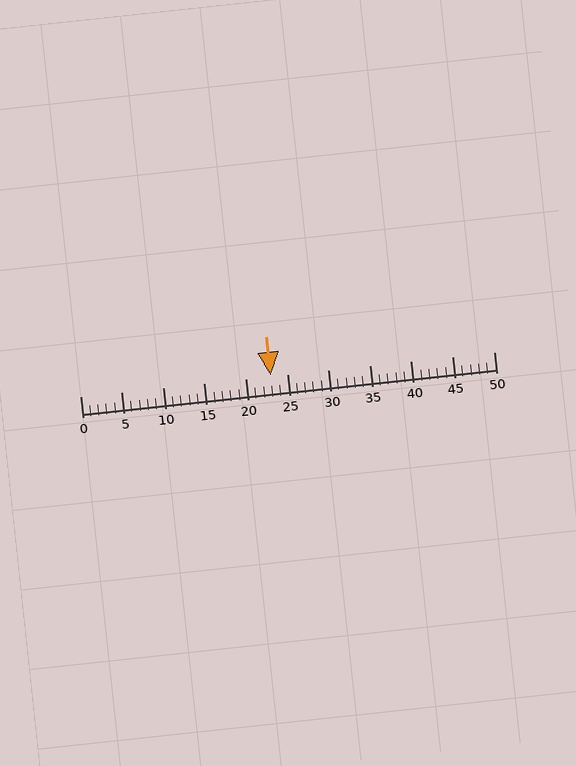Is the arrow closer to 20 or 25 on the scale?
The arrow is closer to 25.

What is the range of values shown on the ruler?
The ruler shows values from 0 to 50.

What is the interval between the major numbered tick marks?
The major tick marks are spaced 5 units apart.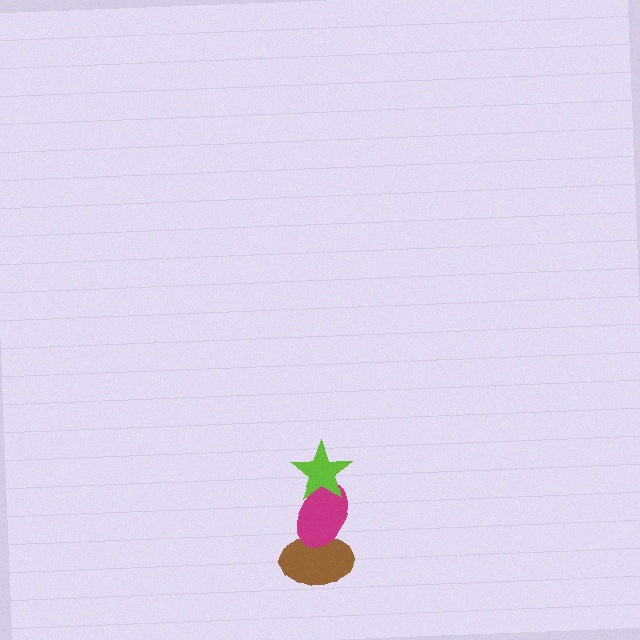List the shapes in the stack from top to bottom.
From top to bottom: the lime star, the magenta ellipse, the brown ellipse.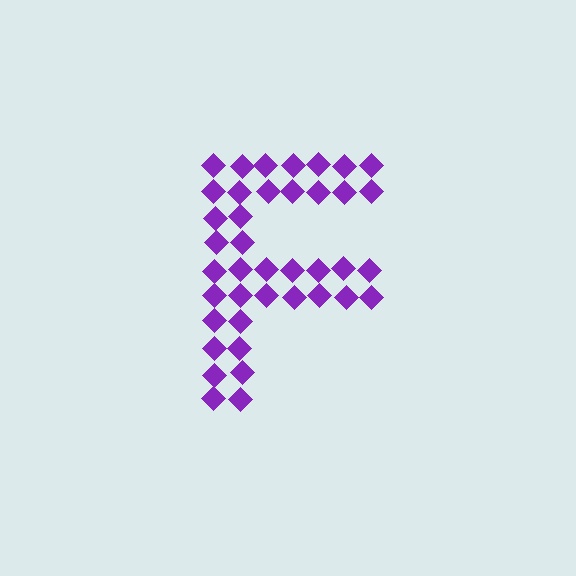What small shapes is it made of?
It is made of small diamonds.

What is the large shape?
The large shape is the letter F.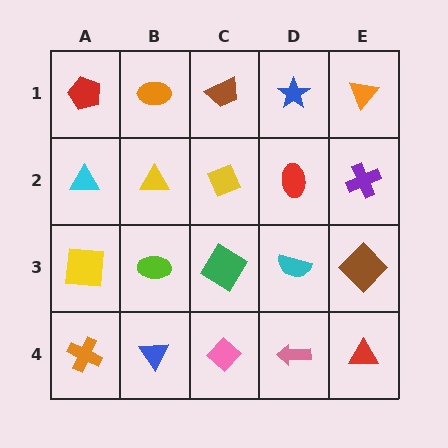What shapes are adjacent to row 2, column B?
An orange ellipse (row 1, column B), a lime ellipse (row 3, column B), a cyan triangle (row 2, column A), a yellow diamond (row 2, column C).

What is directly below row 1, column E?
A purple cross.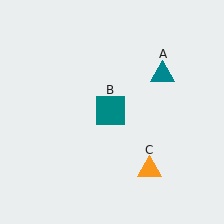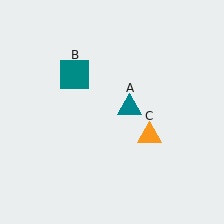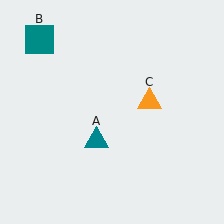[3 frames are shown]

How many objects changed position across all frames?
3 objects changed position: teal triangle (object A), teal square (object B), orange triangle (object C).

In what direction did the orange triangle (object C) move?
The orange triangle (object C) moved up.